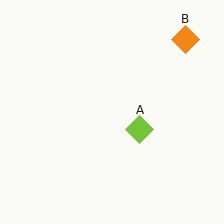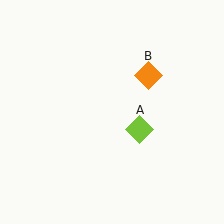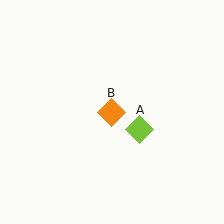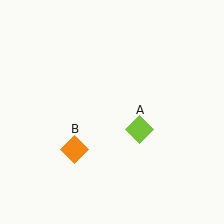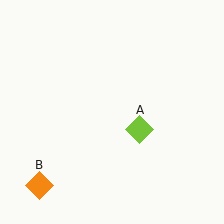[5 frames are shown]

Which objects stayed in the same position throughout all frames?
Lime diamond (object A) remained stationary.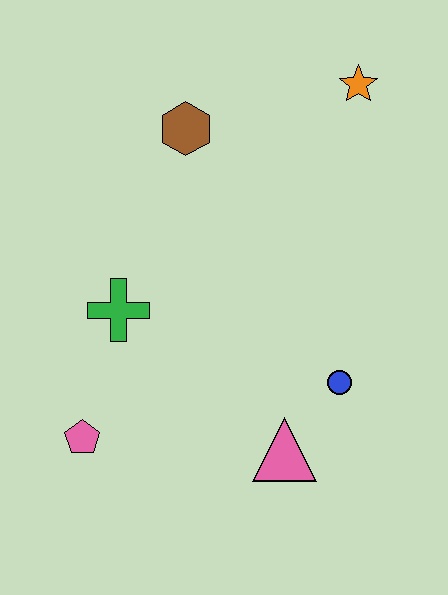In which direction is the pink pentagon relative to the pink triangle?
The pink pentagon is to the left of the pink triangle.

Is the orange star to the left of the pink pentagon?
No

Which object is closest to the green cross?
The pink pentagon is closest to the green cross.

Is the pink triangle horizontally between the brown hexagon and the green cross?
No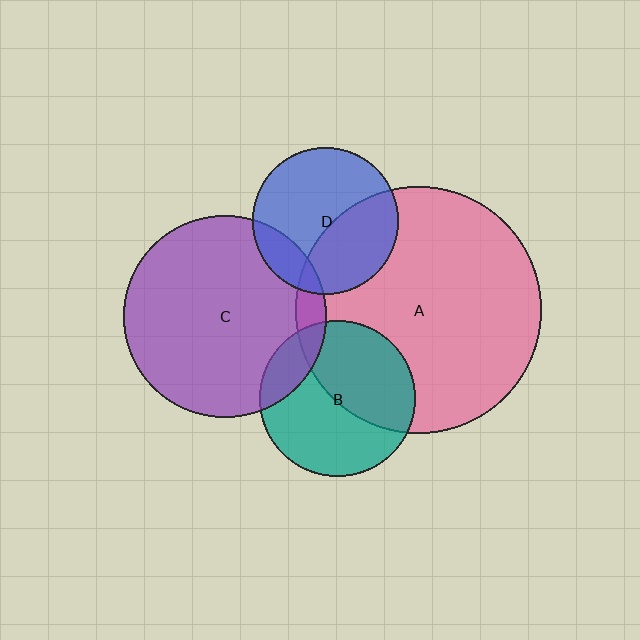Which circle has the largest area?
Circle A (pink).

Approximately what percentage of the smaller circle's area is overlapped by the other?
Approximately 40%.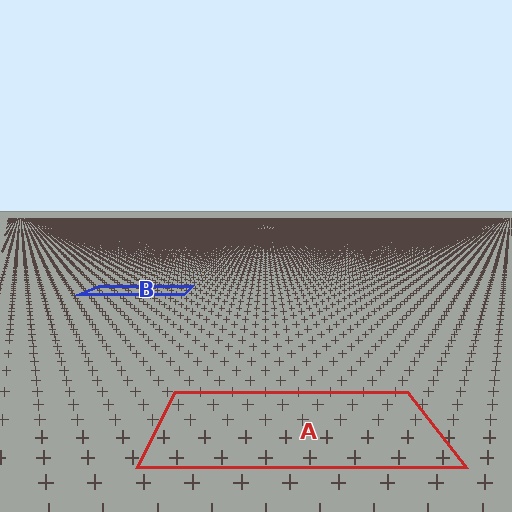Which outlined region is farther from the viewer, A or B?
Region B is farther from the viewer — the texture elements inside it appear smaller and more densely packed.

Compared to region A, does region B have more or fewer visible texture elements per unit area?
Region B has more texture elements per unit area — they are packed more densely because it is farther away.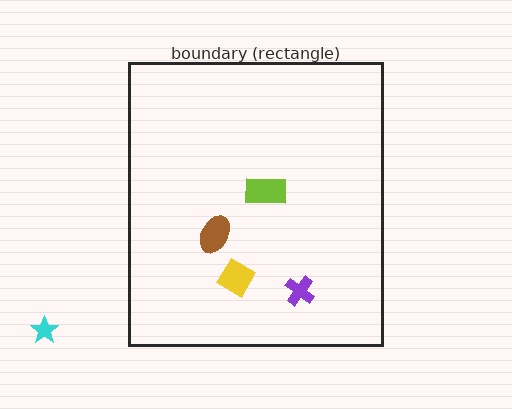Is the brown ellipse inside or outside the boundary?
Inside.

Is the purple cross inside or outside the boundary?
Inside.